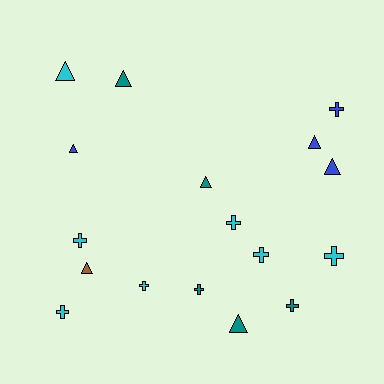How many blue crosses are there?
There is 1 blue cross.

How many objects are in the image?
There are 17 objects.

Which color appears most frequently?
Cyan, with 7 objects.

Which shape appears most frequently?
Cross, with 9 objects.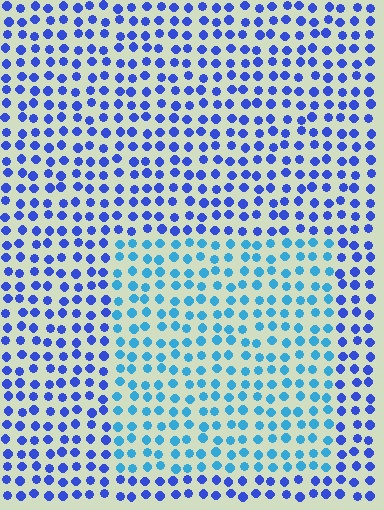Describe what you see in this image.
The image is filled with small blue elements in a uniform arrangement. A rectangle-shaped region is visible where the elements are tinted to a slightly different hue, forming a subtle color boundary.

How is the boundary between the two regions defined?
The boundary is defined purely by a slight shift in hue (about 35 degrees). Spacing, size, and orientation are identical on both sides.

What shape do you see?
I see a rectangle.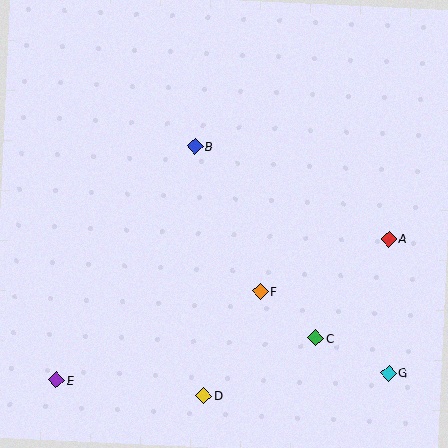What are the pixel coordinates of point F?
Point F is at (260, 292).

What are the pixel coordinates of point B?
Point B is at (195, 146).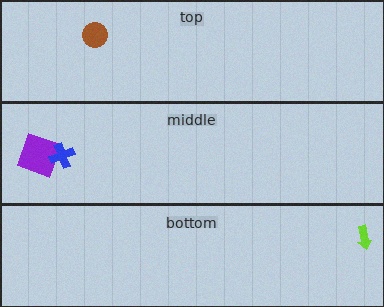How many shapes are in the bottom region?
1.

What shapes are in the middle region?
The purple square, the blue cross.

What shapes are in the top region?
The brown circle.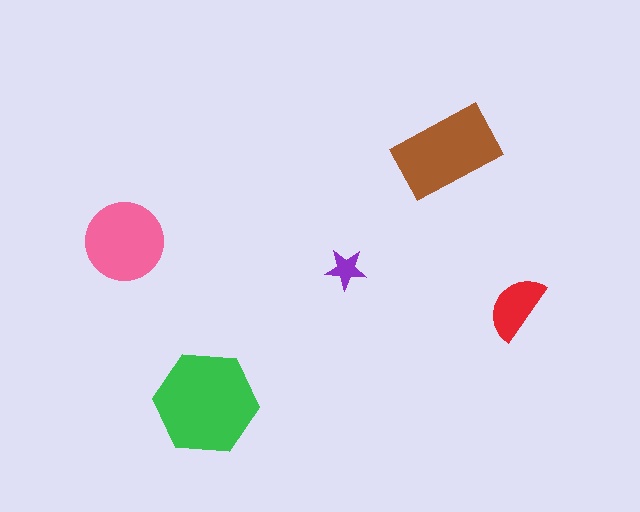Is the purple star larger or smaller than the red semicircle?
Smaller.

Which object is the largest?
The green hexagon.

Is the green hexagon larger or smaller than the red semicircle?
Larger.